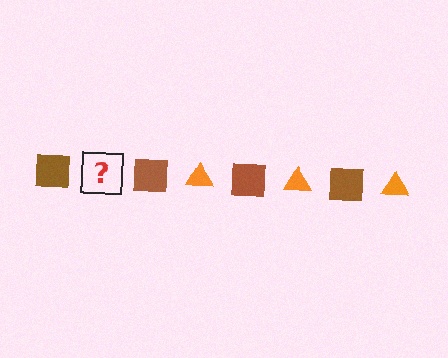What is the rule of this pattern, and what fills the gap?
The rule is that the pattern alternates between brown square and orange triangle. The gap should be filled with an orange triangle.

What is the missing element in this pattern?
The missing element is an orange triangle.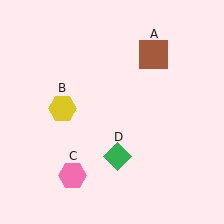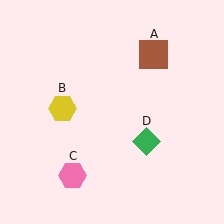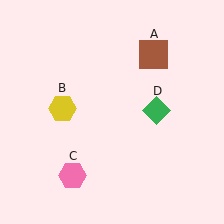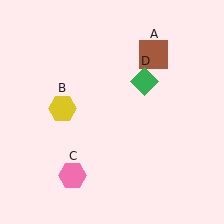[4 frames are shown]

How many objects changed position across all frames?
1 object changed position: green diamond (object D).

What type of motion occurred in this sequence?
The green diamond (object D) rotated counterclockwise around the center of the scene.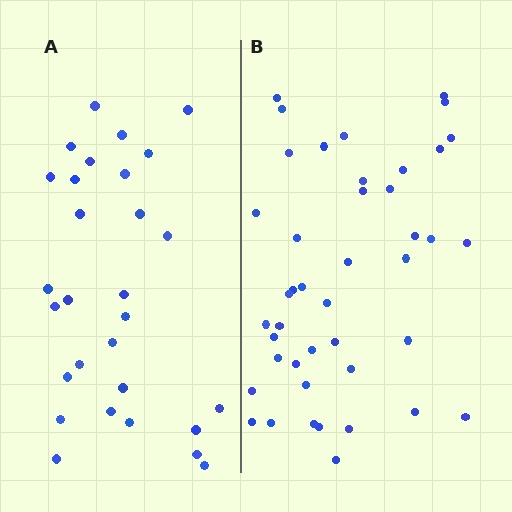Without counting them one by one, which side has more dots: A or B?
Region B (the right region) has more dots.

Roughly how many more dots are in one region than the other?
Region B has approximately 15 more dots than region A.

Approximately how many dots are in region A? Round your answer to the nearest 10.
About 30 dots. (The exact count is 29, which rounds to 30.)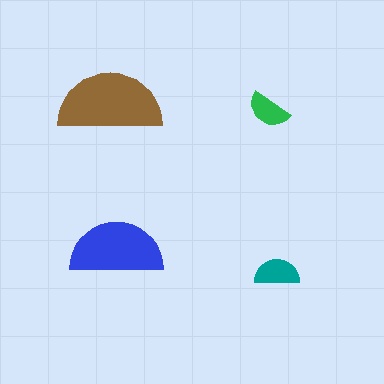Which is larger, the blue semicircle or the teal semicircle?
The blue one.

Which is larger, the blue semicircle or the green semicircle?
The blue one.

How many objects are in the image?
There are 4 objects in the image.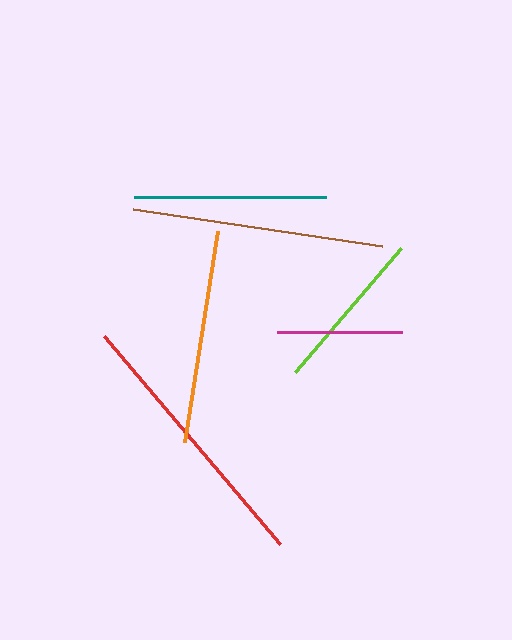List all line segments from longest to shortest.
From longest to shortest: red, brown, orange, teal, lime, magenta.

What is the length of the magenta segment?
The magenta segment is approximately 125 pixels long.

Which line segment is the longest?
The red line is the longest at approximately 273 pixels.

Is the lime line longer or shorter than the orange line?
The orange line is longer than the lime line.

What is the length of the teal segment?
The teal segment is approximately 192 pixels long.